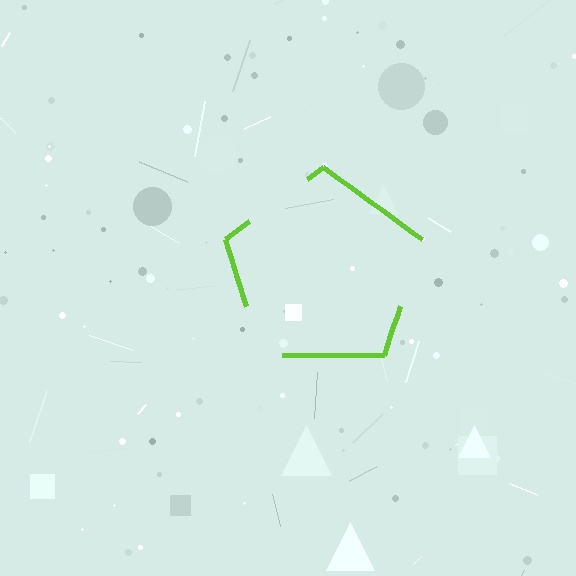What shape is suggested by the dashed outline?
The dashed outline suggests a pentagon.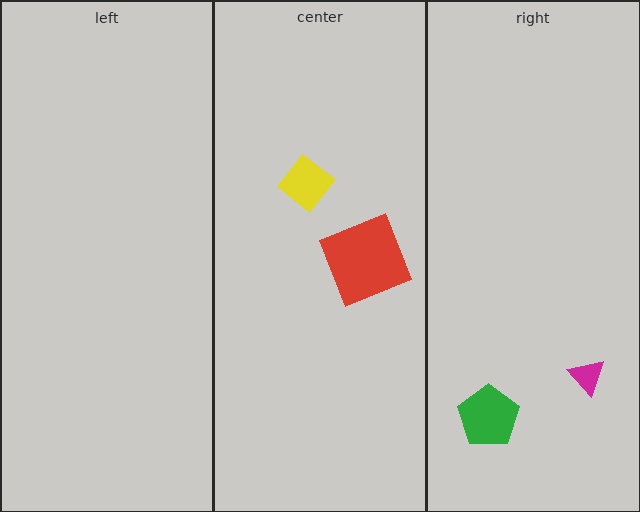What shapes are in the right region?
The green pentagon, the magenta triangle.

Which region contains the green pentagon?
The right region.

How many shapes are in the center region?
2.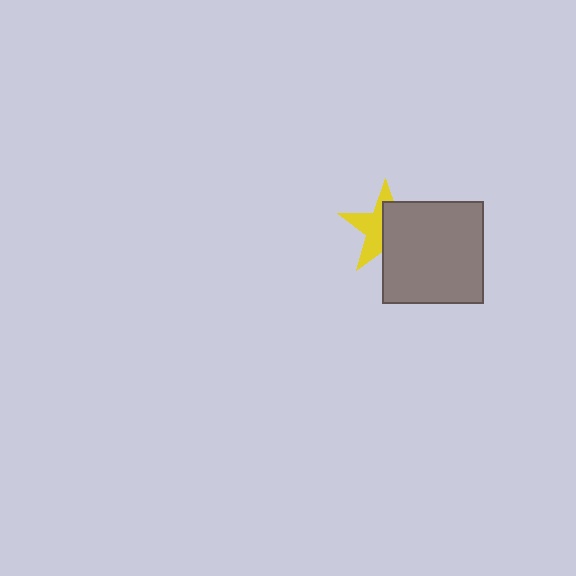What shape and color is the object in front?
The object in front is a gray square.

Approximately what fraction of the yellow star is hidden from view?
Roughly 53% of the yellow star is hidden behind the gray square.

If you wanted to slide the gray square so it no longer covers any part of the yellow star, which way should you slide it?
Slide it right — that is the most direct way to separate the two shapes.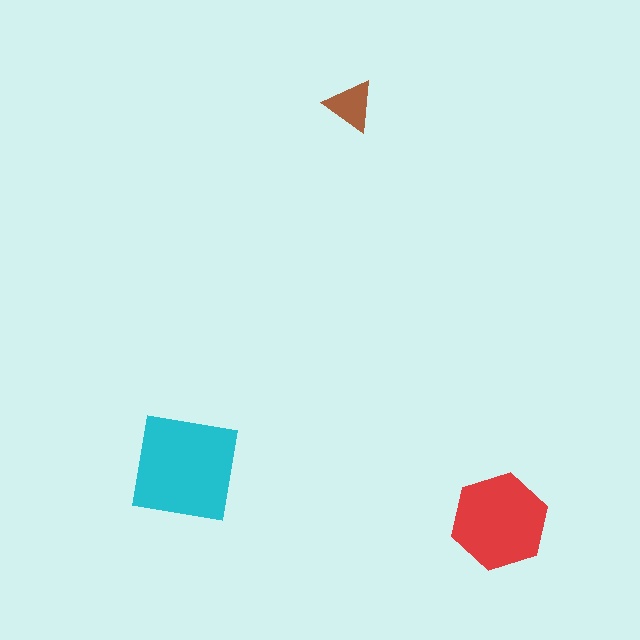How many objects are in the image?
There are 3 objects in the image.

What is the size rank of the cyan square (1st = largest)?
1st.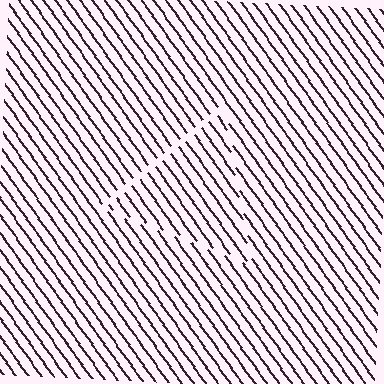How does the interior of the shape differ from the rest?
The interior of the shape contains the same grating, shifted by half a period — the contour is defined by the phase discontinuity where line-ends from the inner and outer gratings abut.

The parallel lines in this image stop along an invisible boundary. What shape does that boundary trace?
An illusory triangle. The interior of the shape contains the same grating, shifted by half a period — the contour is defined by the phase discontinuity where line-ends from the inner and outer gratings abut.